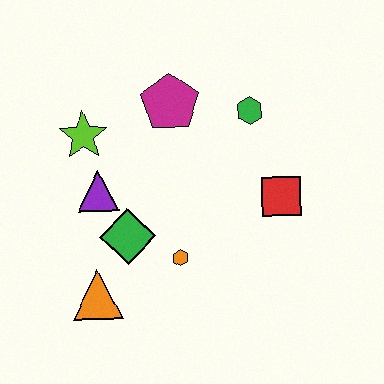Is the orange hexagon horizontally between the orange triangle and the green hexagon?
Yes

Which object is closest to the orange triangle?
The green diamond is closest to the orange triangle.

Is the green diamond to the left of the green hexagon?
Yes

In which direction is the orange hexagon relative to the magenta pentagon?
The orange hexagon is below the magenta pentagon.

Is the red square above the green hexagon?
No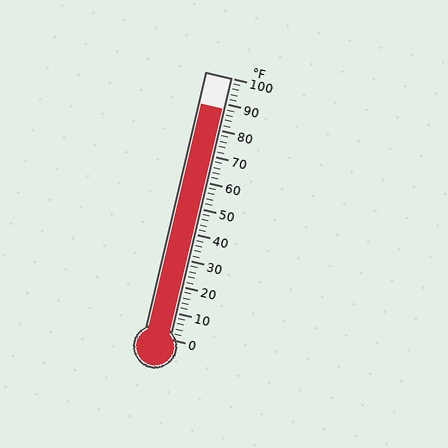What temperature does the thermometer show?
The thermometer shows approximately 88°F.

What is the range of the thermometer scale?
The thermometer scale ranges from 0°F to 100°F.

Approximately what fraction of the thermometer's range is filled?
The thermometer is filled to approximately 90% of its range.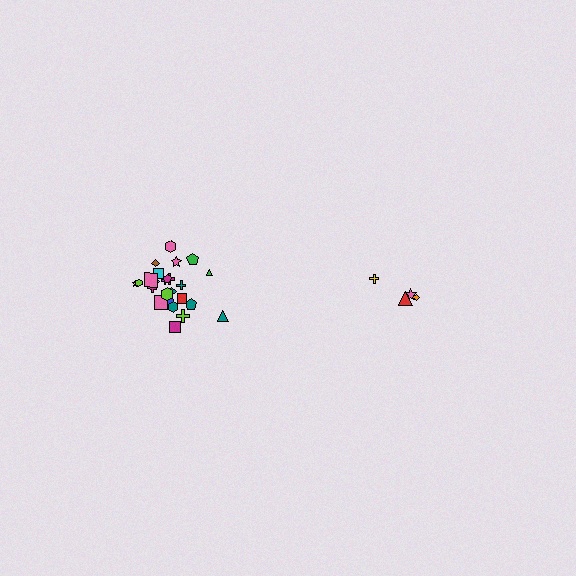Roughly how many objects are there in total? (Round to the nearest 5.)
Roughly 30 objects in total.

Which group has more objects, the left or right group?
The left group.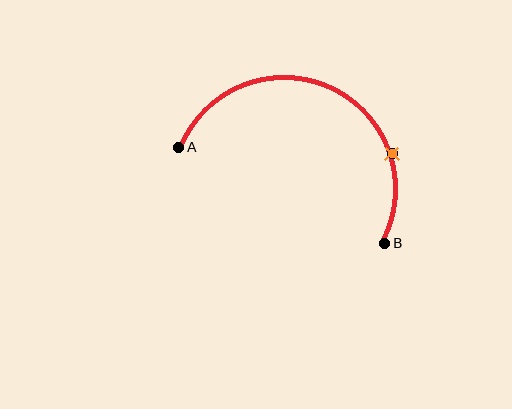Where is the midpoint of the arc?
The arc midpoint is the point on the curve farthest from the straight line joining A and B. It sits above that line.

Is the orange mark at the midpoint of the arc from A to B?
No. The orange mark lies on the arc but is closer to endpoint B. The arc midpoint would be at the point on the curve equidistant along the arc from both A and B.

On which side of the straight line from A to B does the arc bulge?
The arc bulges above the straight line connecting A and B.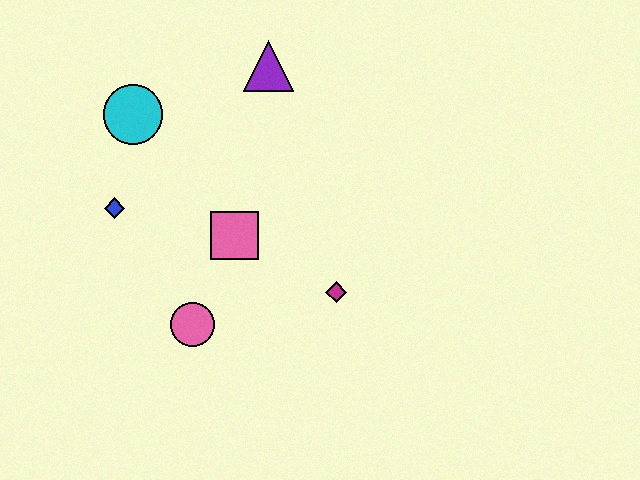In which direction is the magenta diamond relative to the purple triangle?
The magenta diamond is below the purple triangle.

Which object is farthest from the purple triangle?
The pink circle is farthest from the purple triangle.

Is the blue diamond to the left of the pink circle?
Yes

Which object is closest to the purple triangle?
The cyan circle is closest to the purple triangle.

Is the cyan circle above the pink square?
Yes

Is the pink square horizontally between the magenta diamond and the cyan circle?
Yes